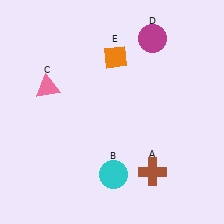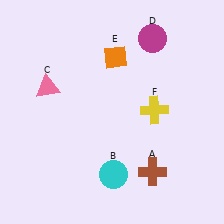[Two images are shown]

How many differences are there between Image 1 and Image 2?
There is 1 difference between the two images.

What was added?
A yellow cross (F) was added in Image 2.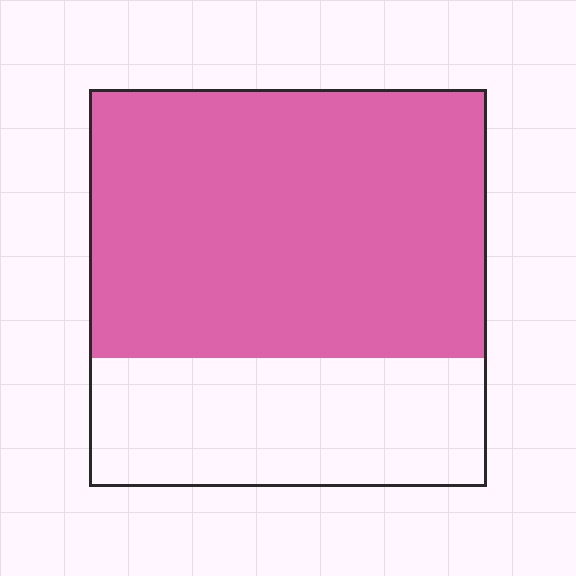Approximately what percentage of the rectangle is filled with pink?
Approximately 70%.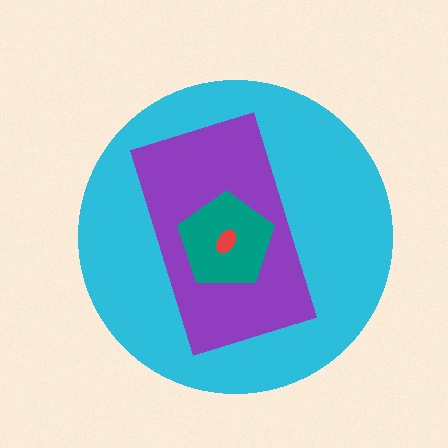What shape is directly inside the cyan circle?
The purple rectangle.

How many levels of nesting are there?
4.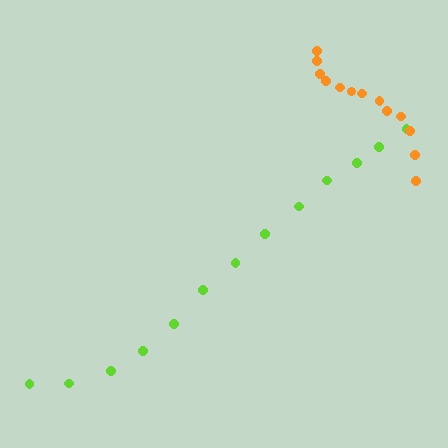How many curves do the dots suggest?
There are 2 distinct paths.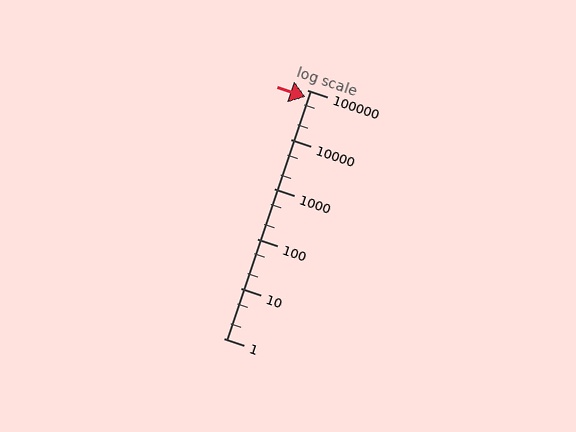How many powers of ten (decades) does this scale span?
The scale spans 5 decades, from 1 to 100000.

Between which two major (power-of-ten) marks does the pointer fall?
The pointer is between 10000 and 100000.